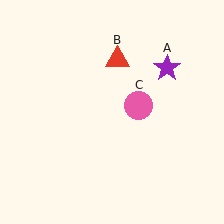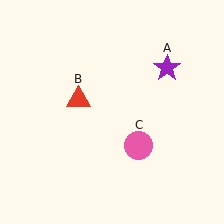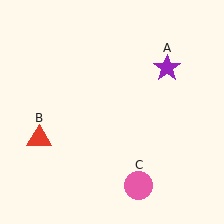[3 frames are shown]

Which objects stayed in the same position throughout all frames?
Purple star (object A) remained stationary.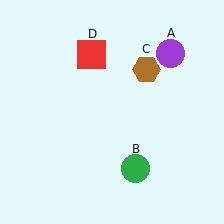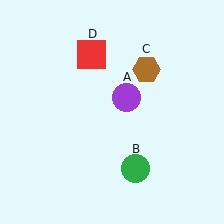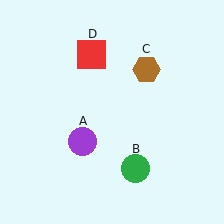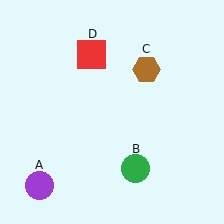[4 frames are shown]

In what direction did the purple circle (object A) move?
The purple circle (object A) moved down and to the left.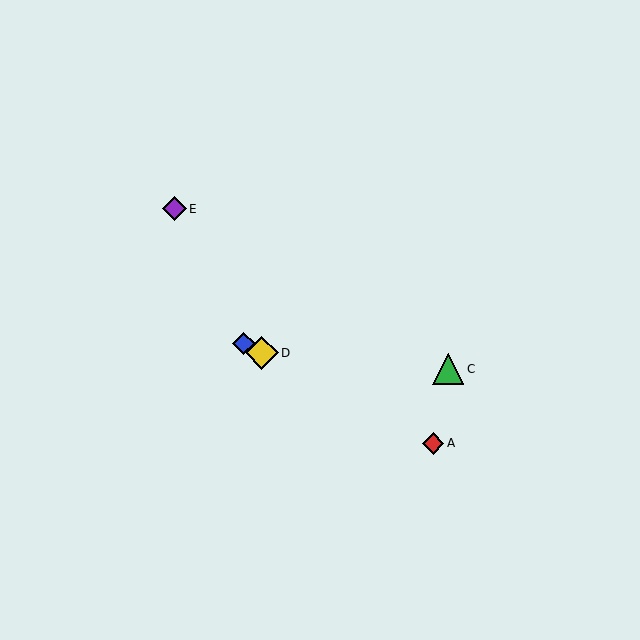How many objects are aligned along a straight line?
3 objects (A, B, D) are aligned along a straight line.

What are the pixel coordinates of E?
Object E is at (174, 209).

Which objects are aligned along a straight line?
Objects A, B, D are aligned along a straight line.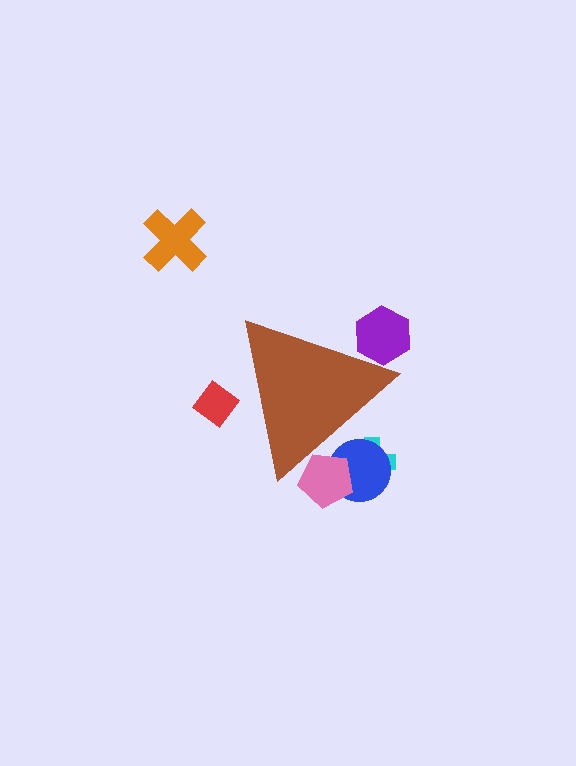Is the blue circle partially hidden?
Yes, the blue circle is partially hidden behind the brown triangle.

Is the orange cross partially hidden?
No, the orange cross is fully visible.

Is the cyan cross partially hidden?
Yes, the cyan cross is partially hidden behind the brown triangle.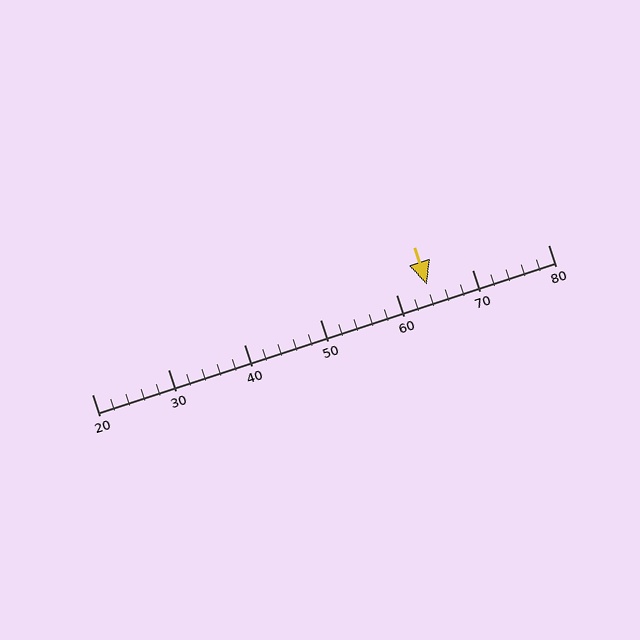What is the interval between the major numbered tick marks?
The major tick marks are spaced 10 units apart.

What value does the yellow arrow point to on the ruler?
The yellow arrow points to approximately 64.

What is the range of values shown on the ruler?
The ruler shows values from 20 to 80.